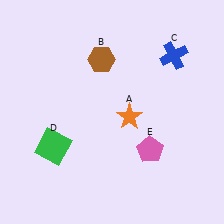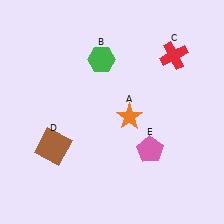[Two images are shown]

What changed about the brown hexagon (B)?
In Image 1, B is brown. In Image 2, it changed to green.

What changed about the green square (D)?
In Image 1, D is green. In Image 2, it changed to brown.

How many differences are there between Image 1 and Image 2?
There are 3 differences between the two images.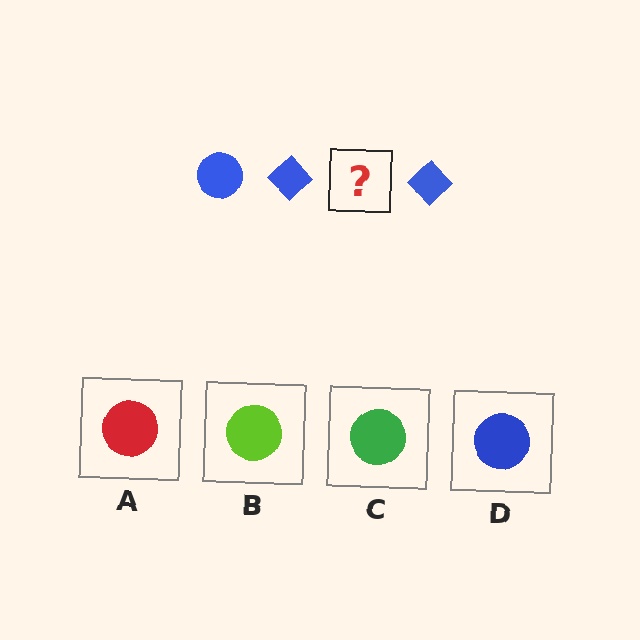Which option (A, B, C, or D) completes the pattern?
D.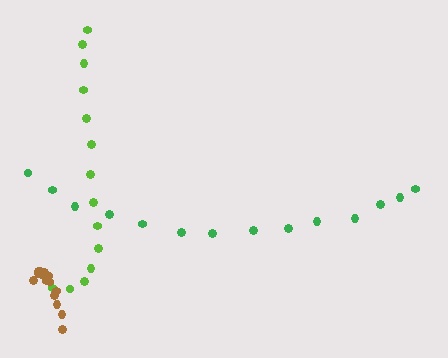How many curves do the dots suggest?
There are 3 distinct paths.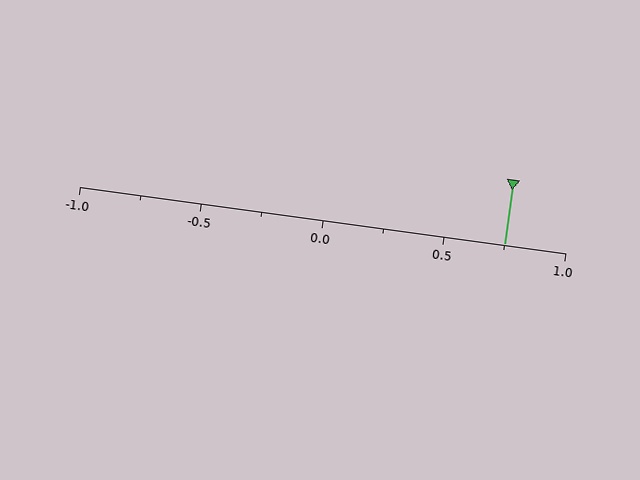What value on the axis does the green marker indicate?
The marker indicates approximately 0.75.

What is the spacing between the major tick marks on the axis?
The major ticks are spaced 0.5 apart.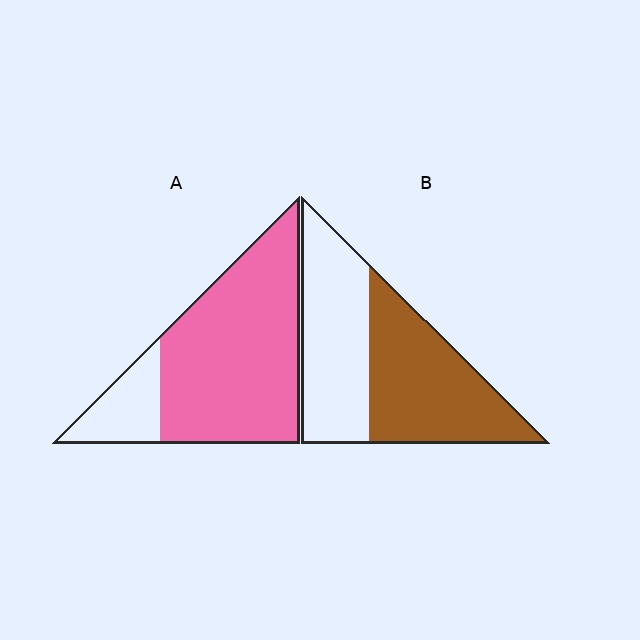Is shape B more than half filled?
Roughly half.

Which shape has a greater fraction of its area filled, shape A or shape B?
Shape A.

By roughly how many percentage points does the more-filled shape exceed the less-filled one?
By roughly 30 percentage points (A over B).